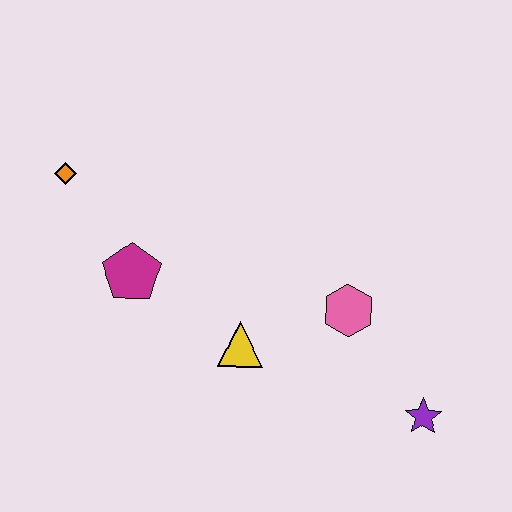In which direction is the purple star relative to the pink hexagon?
The purple star is below the pink hexagon.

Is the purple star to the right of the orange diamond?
Yes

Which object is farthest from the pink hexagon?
The orange diamond is farthest from the pink hexagon.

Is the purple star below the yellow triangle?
Yes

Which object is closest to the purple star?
The pink hexagon is closest to the purple star.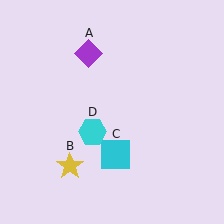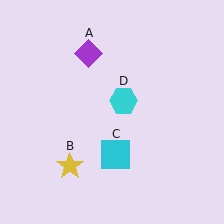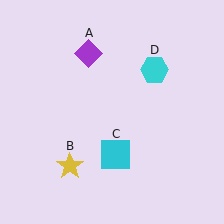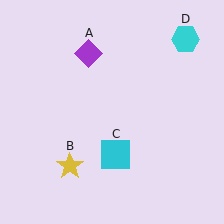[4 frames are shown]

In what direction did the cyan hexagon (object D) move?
The cyan hexagon (object D) moved up and to the right.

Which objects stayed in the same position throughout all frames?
Purple diamond (object A) and yellow star (object B) and cyan square (object C) remained stationary.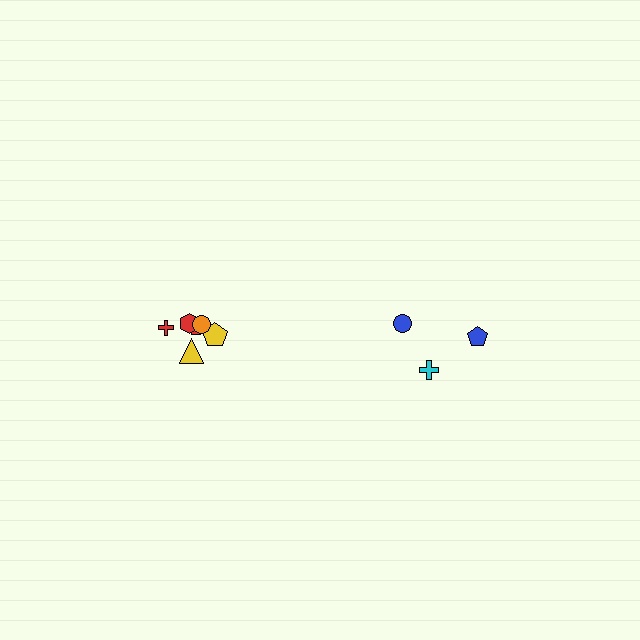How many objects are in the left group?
There are 6 objects.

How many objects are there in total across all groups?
There are 9 objects.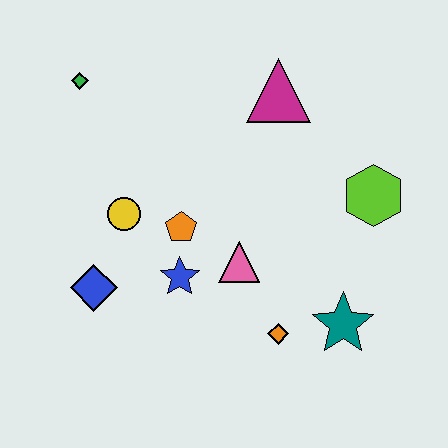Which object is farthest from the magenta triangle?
The blue diamond is farthest from the magenta triangle.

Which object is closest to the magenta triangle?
The lime hexagon is closest to the magenta triangle.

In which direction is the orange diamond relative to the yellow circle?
The orange diamond is to the right of the yellow circle.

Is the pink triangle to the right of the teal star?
No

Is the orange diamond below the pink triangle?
Yes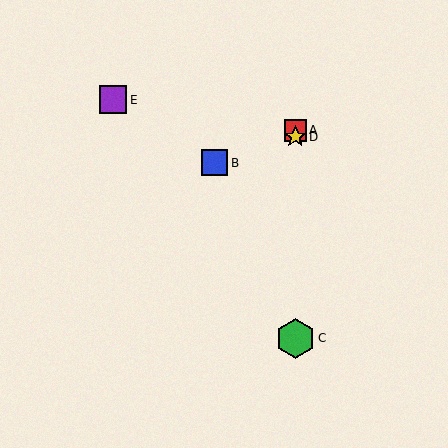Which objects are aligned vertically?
Objects A, C, D are aligned vertically.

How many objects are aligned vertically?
3 objects (A, C, D) are aligned vertically.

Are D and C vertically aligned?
Yes, both are at x≈295.